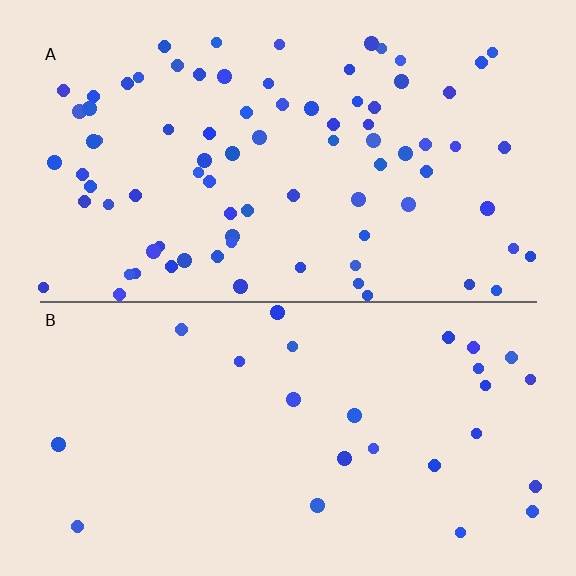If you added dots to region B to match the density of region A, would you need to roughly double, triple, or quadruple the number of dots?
Approximately triple.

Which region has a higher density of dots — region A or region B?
A (the top).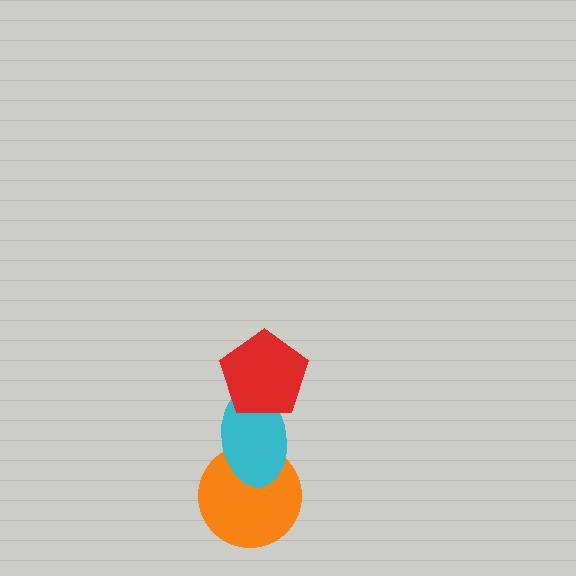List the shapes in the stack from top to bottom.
From top to bottom: the red pentagon, the cyan ellipse, the orange circle.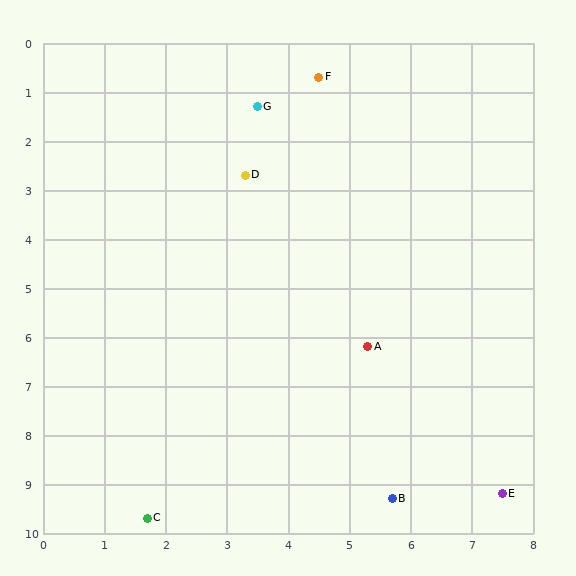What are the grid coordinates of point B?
Point B is at approximately (5.7, 9.3).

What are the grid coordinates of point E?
Point E is at approximately (7.5, 9.2).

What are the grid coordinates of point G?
Point G is at approximately (3.5, 1.3).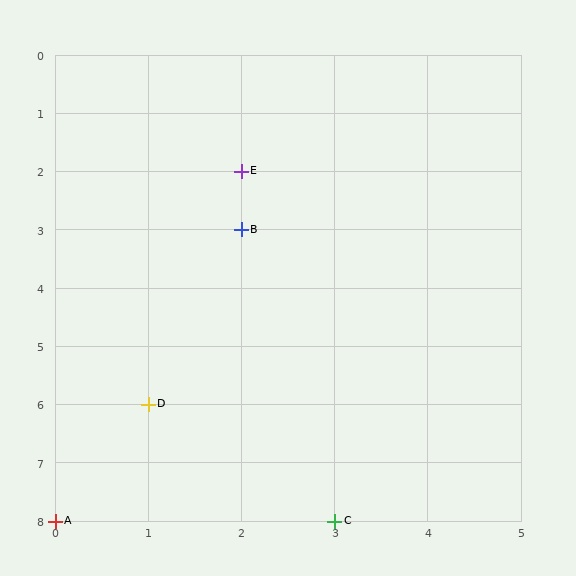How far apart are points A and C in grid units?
Points A and C are 3 columns apart.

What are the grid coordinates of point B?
Point B is at grid coordinates (2, 3).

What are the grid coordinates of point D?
Point D is at grid coordinates (1, 6).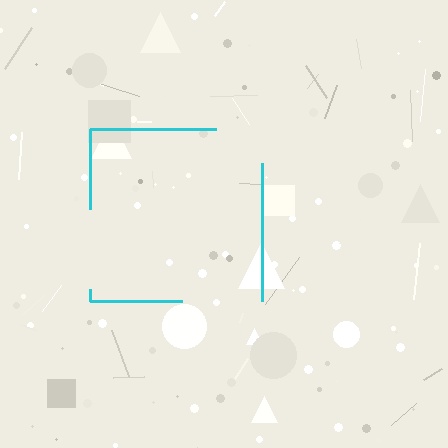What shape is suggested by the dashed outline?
The dashed outline suggests a square.